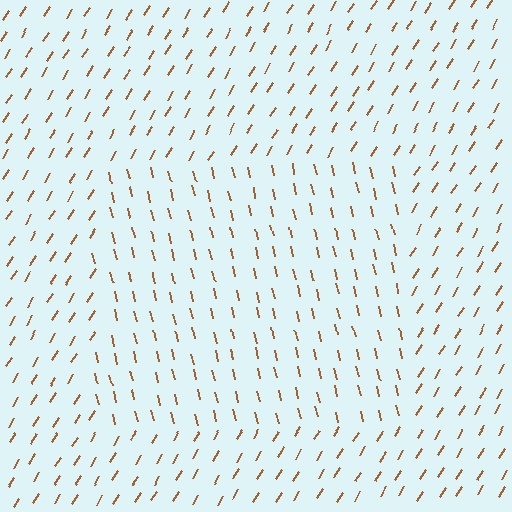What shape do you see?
I see a rectangle.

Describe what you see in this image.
The image is filled with small brown line segments. A rectangle region in the image has lines oriented differently from the surrounding lines, creating a visible texture boundary.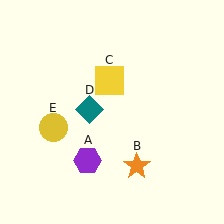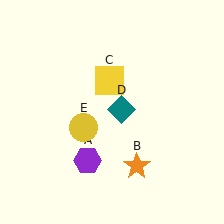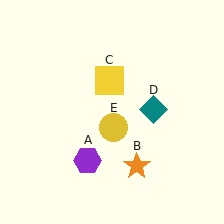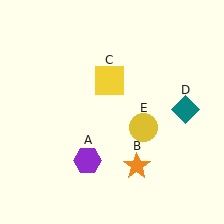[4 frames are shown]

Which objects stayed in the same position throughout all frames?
Purple hexagon (object A) and orange star (object B) and yellow square (object C) remained stationary.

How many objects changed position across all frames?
2 objects changed position: teal diamond (object D), yellow circle (object E).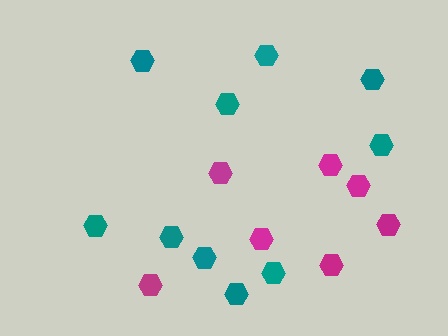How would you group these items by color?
There are 2 groups: one group of teal hexagons (10) and one group of magenta hexagons (7).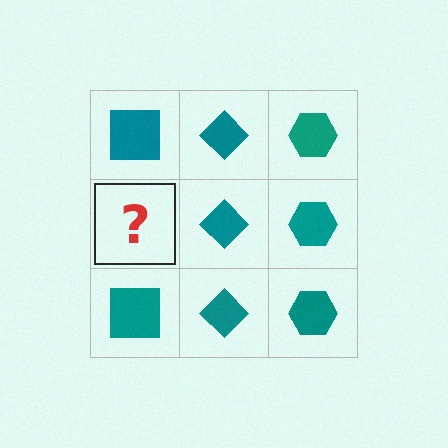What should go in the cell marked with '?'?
The missing cell should contain a teal square.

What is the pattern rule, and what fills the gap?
The rule is that each column has a consistent shape. The gap should be filled with a teal square.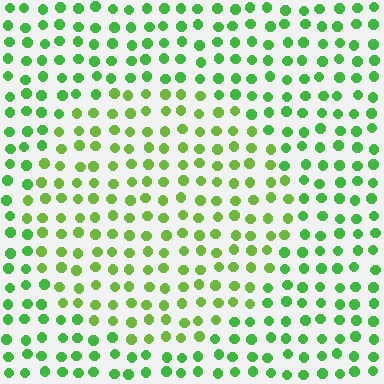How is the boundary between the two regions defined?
The boundary is defined purely by a slight shift in hue (about 25 degrees). Spacing, size, and orientation are identical on both sides.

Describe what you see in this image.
The image is filled with small green elements in a uniform arrangement. A circle-shaped region is visible where the elements are tinted to a slightly different hue, forming a subtle color boundary.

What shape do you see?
I see a circle.